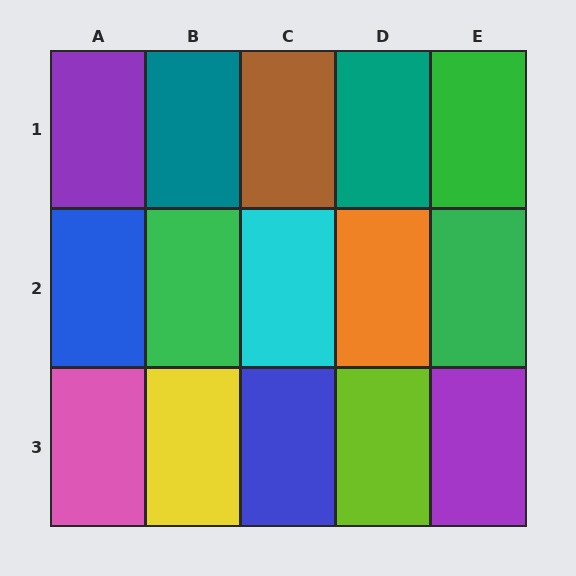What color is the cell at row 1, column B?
Teal.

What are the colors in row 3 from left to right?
Pink, yellow, blue, lime, purple.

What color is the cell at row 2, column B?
Green.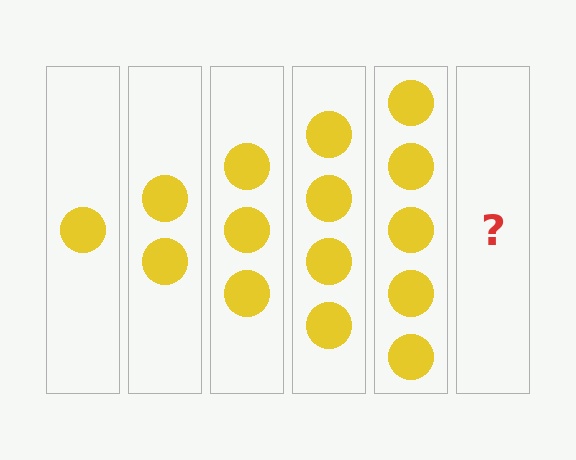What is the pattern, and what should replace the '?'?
The pattern is that each step adds one more circle. The '?' should be 6 circles.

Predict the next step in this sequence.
The next step is 6 circles.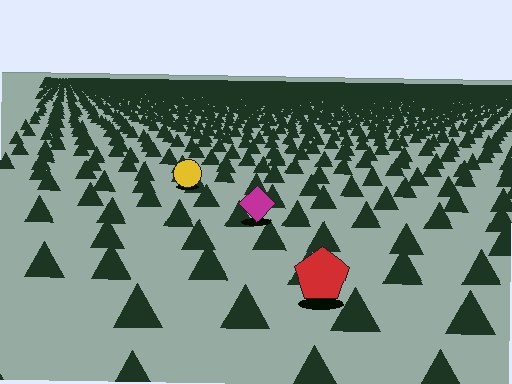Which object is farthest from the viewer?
The yellow circle is farthest from the viewer. It appears smaller and the ground texture around it is denser.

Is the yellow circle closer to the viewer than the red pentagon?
No. The red pentagon is closer — you can tell from the texture gradient: the ground texture is coarser near it.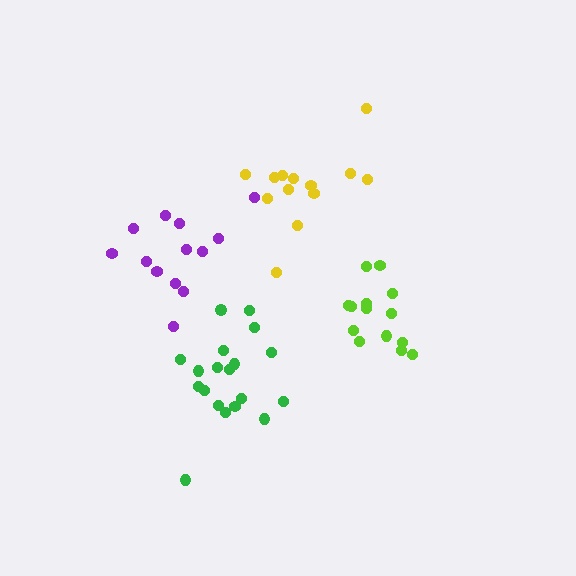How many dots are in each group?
Group 1: 19 dots, Group 2: 14 dots, Group 3: 13 dots, Group 4: 13 dots (59 total).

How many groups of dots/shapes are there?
There are 4 groups.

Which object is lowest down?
The green cluster is bottommost.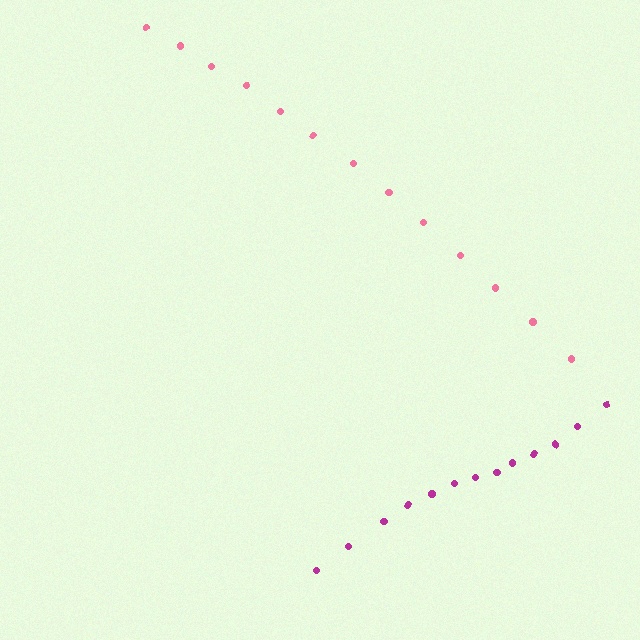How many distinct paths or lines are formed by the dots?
There are 2 distinct paths.